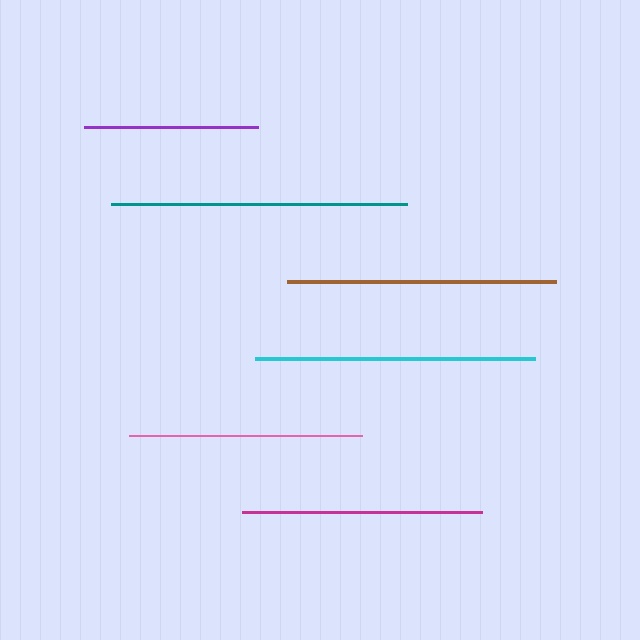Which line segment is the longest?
The teal line is the longest at approximately 295 pixels.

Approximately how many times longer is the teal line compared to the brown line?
The teal line is approximately 1.1 times the length of the brown line.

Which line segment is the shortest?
The purple line is the shortest at approximately 174 pixels.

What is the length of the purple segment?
The purple segment is approximately 174 pixels long.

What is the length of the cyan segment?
The cyan segment is approximately 280 pixels long.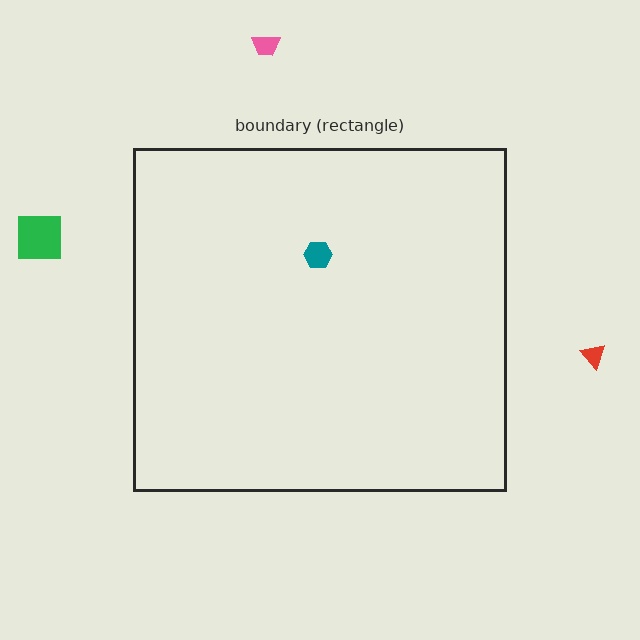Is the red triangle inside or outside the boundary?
Outside.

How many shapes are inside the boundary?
1 inside, 3 outside.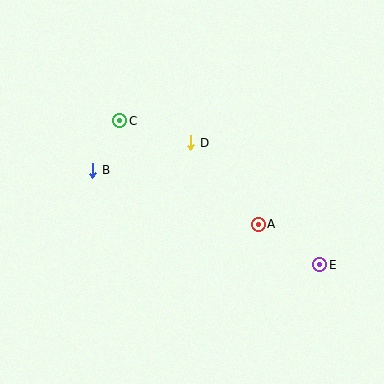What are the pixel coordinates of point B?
Point B is at (93, 170).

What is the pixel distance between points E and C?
The distance between E and C is 247 pixels.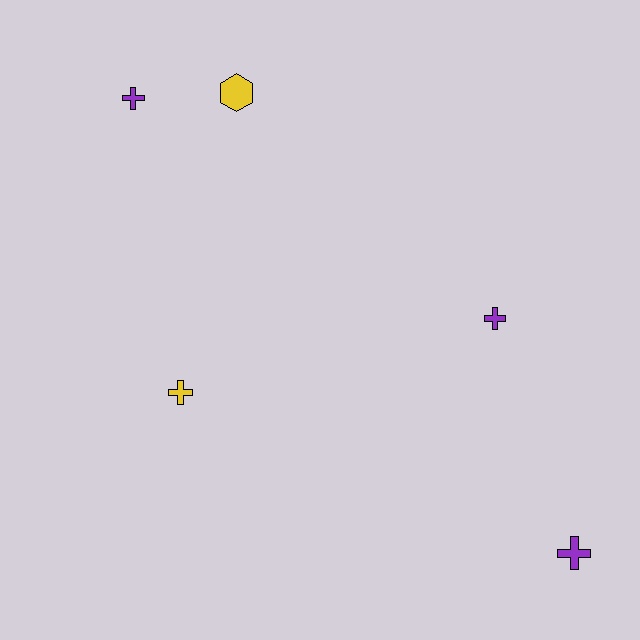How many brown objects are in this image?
There are no brown objects.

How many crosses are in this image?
There are 4 crosses.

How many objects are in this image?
There are 5 objects.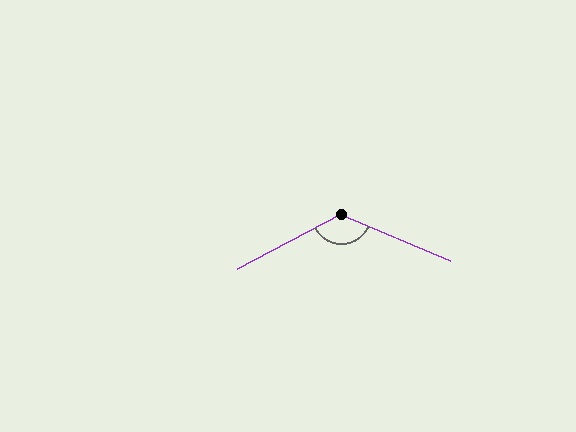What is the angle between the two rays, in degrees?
Approximately 129 degrees.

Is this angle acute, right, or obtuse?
It is obtuse.